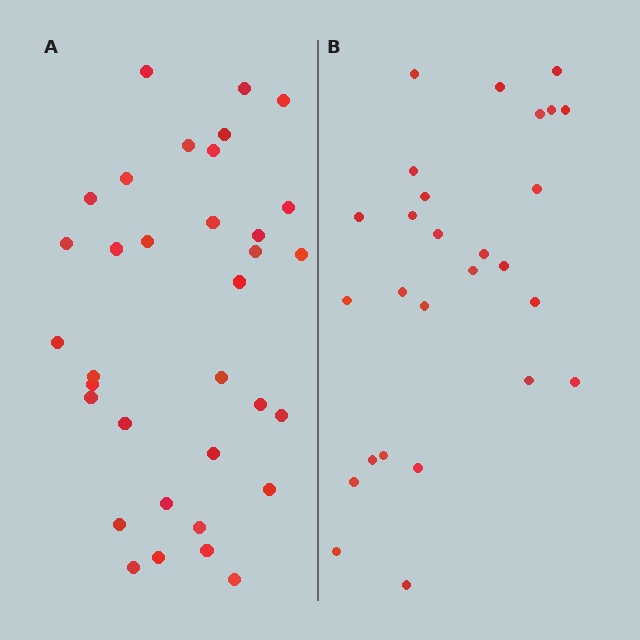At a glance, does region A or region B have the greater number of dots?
Region A (the left region) has more dots.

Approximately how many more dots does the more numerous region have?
Region A has roughly 8 or so more dots than region B.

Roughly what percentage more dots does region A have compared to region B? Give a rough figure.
About 25% more.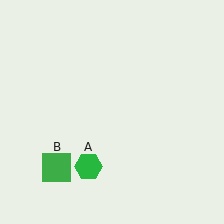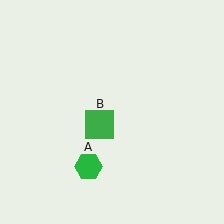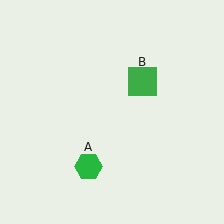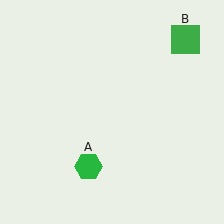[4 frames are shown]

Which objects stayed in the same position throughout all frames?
Green hexagon (object A) remained stationary.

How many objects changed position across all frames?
1 object changed position: green square (object B).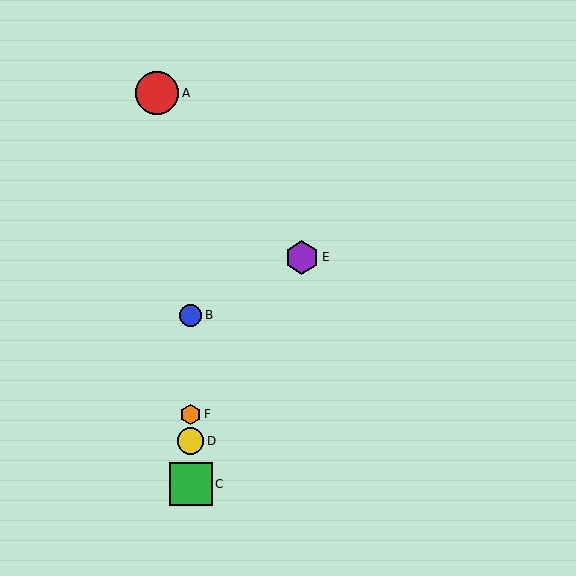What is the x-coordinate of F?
Object F is at x≈191.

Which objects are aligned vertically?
Objects B, C, D, F are aligned vertically.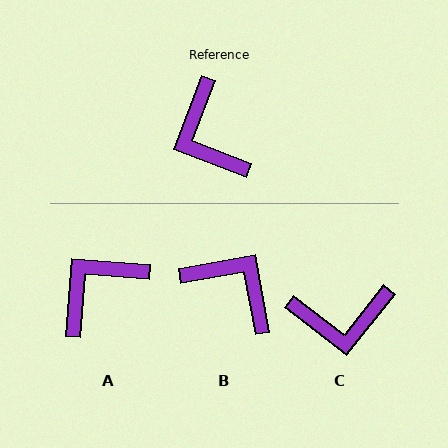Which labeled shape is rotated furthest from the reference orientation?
B, about 148 degrees away.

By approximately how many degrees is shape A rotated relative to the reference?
Approximately 74 degrees clockwise.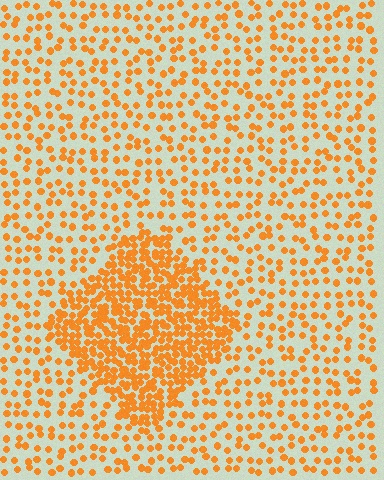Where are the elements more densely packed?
The elements are more densely packed inside the diamond boundary.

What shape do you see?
I see a diamond.